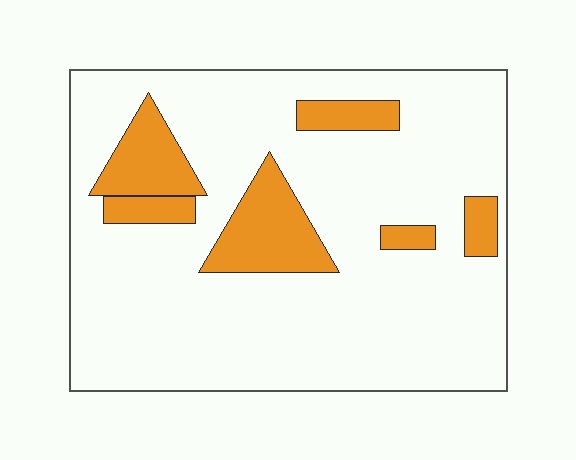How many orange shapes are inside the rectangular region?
6.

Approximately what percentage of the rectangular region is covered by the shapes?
Approximately 15%.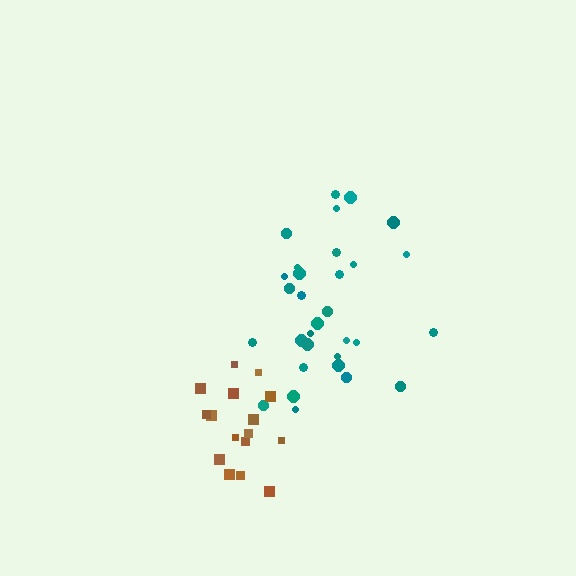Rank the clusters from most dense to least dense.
brown, teal.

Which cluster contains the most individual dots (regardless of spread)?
Teal (32).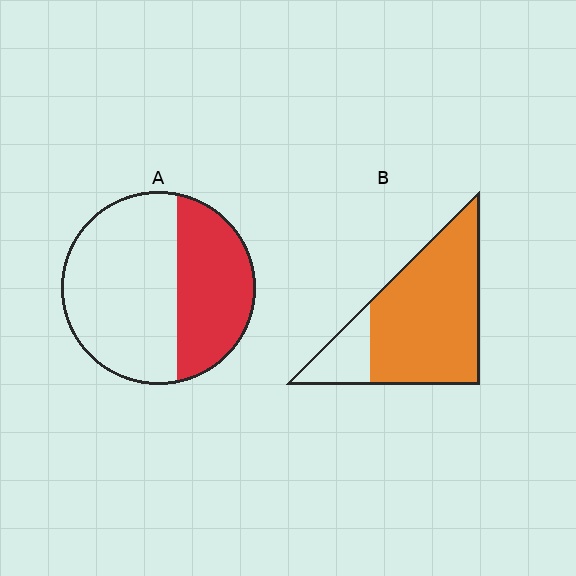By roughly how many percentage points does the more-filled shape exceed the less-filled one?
By roughly 45 percentage points (B over A).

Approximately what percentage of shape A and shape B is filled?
A is approximately 40% and B is approximately 80%.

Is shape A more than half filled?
No.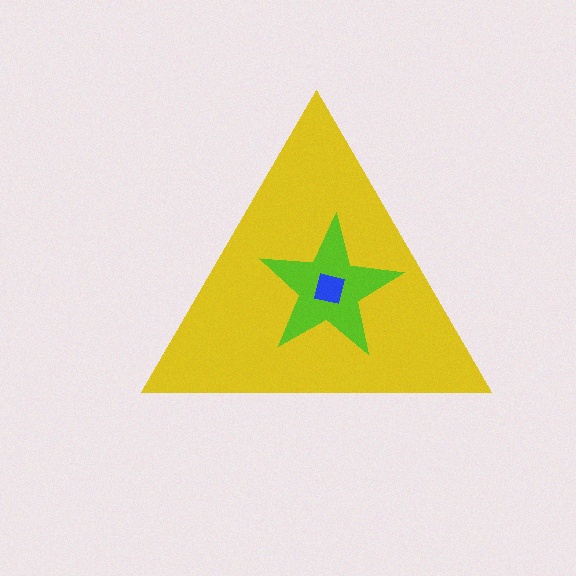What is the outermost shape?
The yellow triangle.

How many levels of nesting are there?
3.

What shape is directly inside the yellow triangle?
The lime star.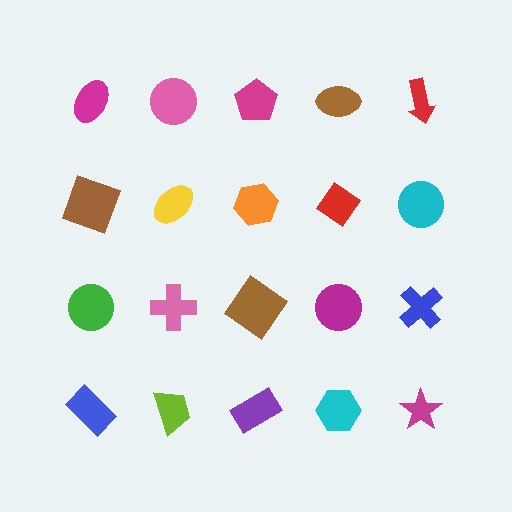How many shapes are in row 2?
5 shapes.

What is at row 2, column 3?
An orange hexagon.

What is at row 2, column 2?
A yellow ellipse.